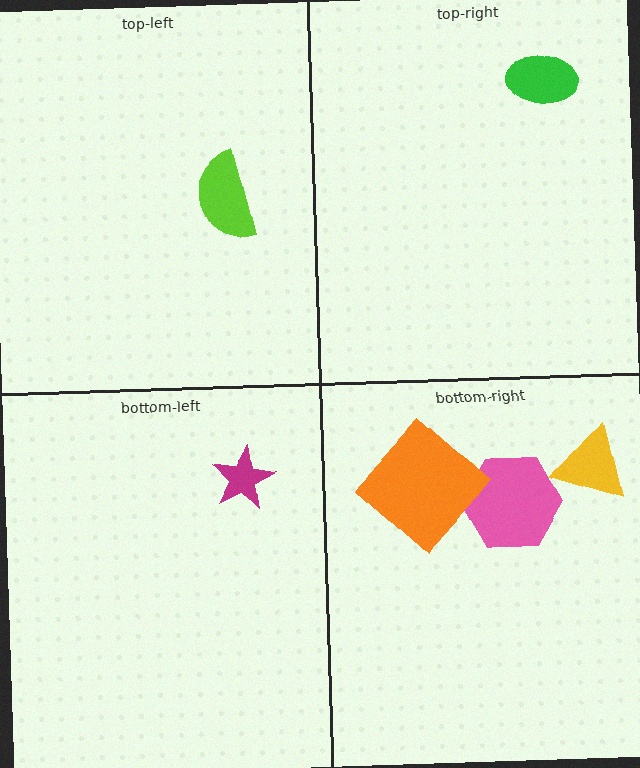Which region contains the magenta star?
The bottom-left region.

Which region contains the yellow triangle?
The bottom-right region.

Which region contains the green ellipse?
The top-right region.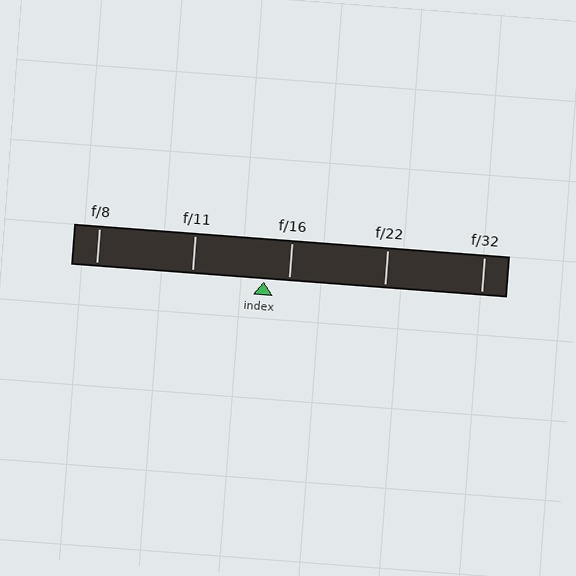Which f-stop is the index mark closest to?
The index mark is closest to f/16.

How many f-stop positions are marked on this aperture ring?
There are 5 f-stop positions marked.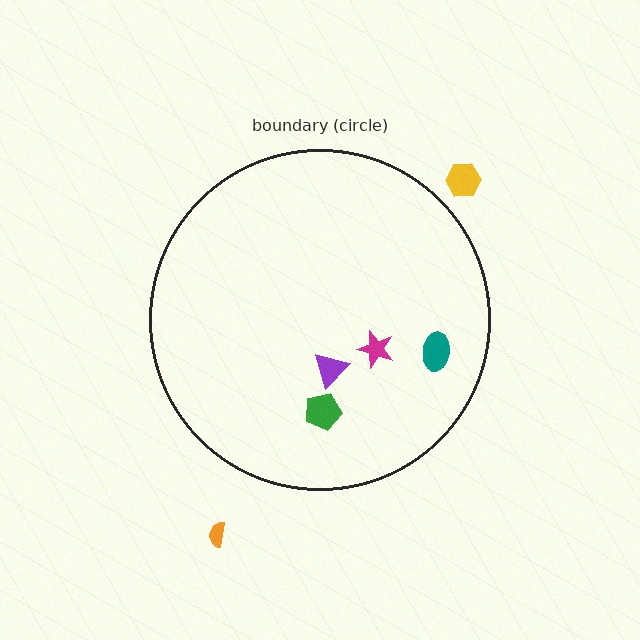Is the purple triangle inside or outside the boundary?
Inside.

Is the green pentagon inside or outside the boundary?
Inside.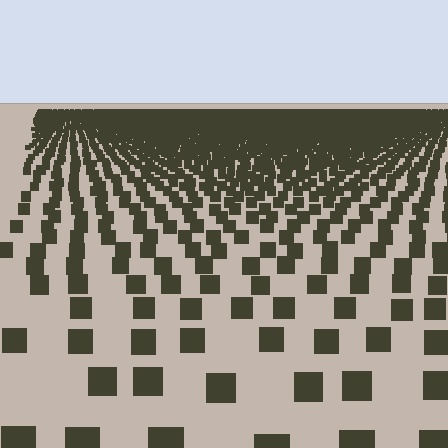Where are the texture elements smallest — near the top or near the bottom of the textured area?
Near the top.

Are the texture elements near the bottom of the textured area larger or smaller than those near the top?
Larger. Near the bottom, elements are closer to the viewer and appear at a bigger on-screen size.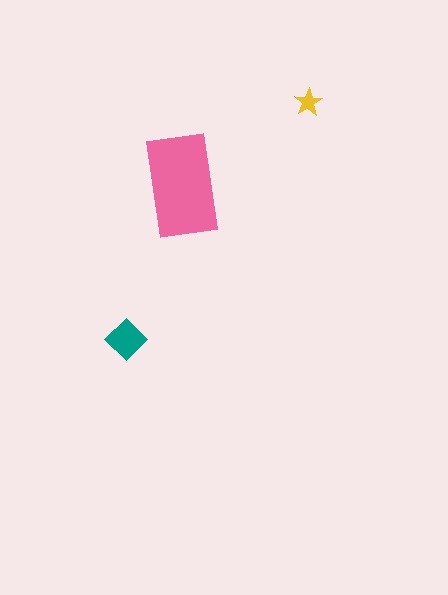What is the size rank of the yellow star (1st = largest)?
3rd.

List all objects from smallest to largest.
The yellow star, the teal diamond, the pink rectangle.